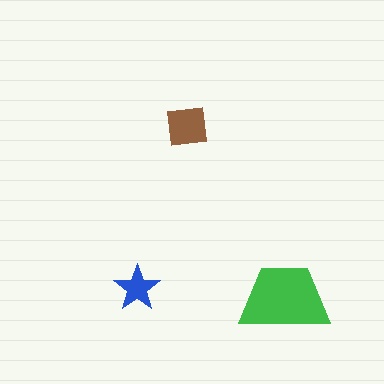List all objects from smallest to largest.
The blue star, the brown square, the green trapezoid.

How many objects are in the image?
There are 3 objects in the image.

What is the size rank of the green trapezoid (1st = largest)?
1st.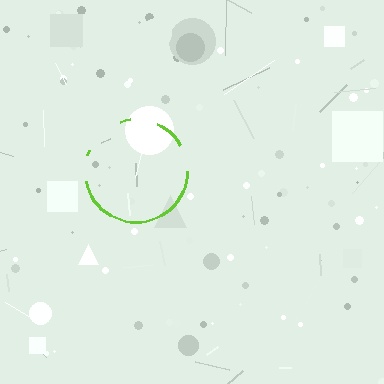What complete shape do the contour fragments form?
The contour fragments form a circle.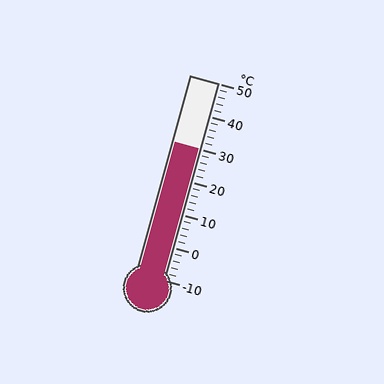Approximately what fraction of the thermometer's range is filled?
The thermometer is filled to approximately 65% of its range.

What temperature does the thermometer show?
The thermometer shows approximately 30°C.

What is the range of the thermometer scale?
The thermometer scale ranges from -10°C to 50°C.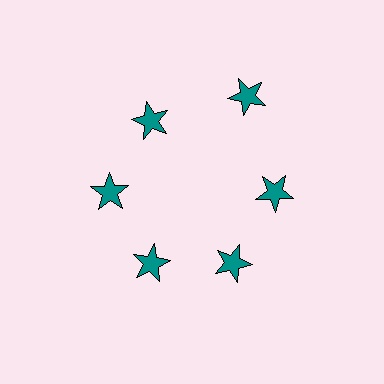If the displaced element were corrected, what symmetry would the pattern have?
It would have 6-fold rotational symmetry — the pattern would map onto itself every 60 degrees.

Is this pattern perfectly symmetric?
No. The 6 teal stars are arranged in a ring, but one element near the 1 o'clock position is pushed outward from the center, breaking the 6-fold rotational symmetry.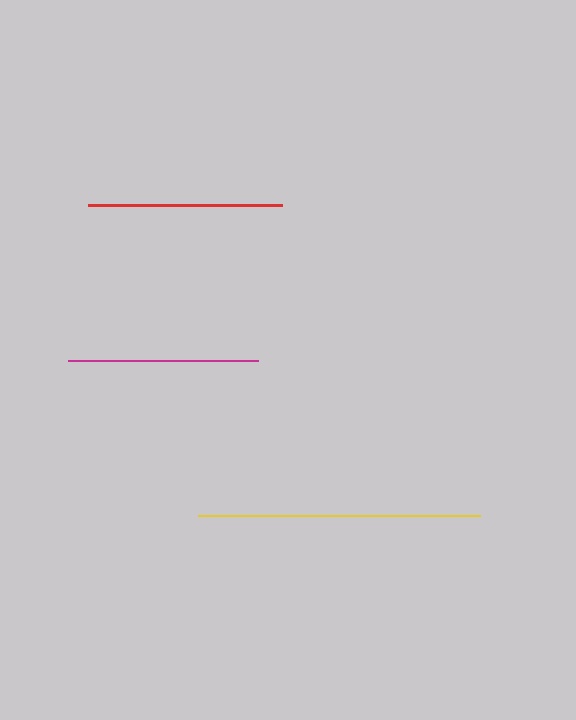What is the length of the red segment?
The red segment is approximately 195 pixels long.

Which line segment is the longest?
The yellow line is the longest at approximately 282 pixels.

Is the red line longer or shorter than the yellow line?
The yellow line is longer than the red line.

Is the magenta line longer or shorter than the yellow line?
The yellow line is longer than the magenta line.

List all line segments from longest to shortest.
From longest to shortest: yellow, red, magenta.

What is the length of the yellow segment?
The yellow segment is approximately 282 pixels long.